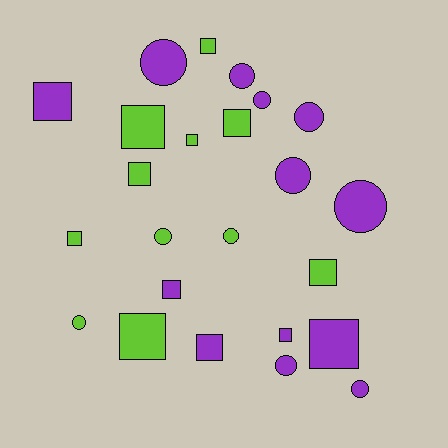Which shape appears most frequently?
Square, with 13 objects.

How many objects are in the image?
There are 24 objects.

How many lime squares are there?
There are 8 lime squares.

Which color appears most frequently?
Purple, with 13 objects.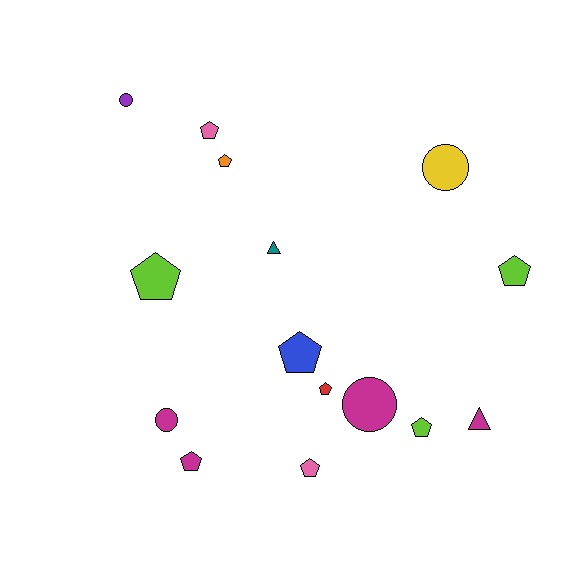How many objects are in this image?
There are 15 objects.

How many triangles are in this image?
There are 2 triangles.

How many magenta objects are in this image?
There are 4 magenta objects.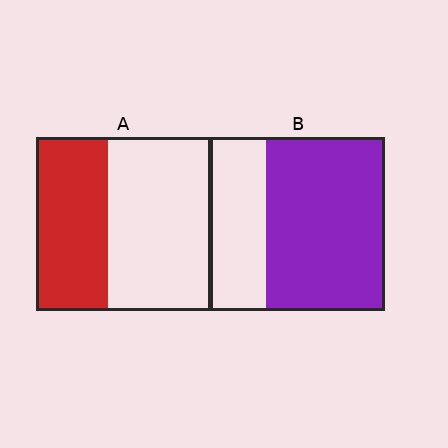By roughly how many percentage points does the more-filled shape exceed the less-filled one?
By roughly 25 percentage points (B over A).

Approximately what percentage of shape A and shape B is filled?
A is approximately 40% and B is approximately 70%.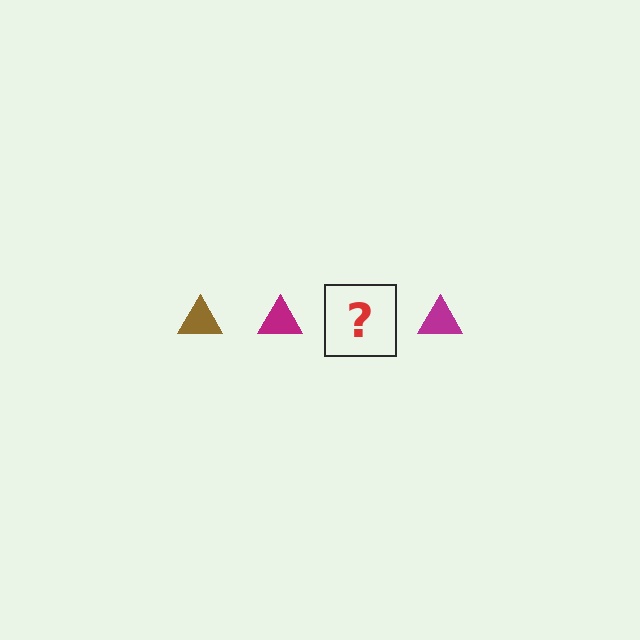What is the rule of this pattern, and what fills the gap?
The rule is that the pattern cycles through brown, magenta triangles. The gap should be filled with a brown triangle.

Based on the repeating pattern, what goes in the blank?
The blank should be a brown triangle.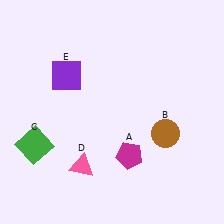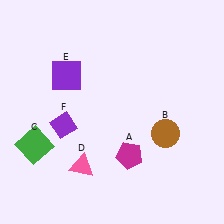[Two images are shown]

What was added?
A purple diamond (F) was added in Image 2.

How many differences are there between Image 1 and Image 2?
There is 1 difference between the two images.